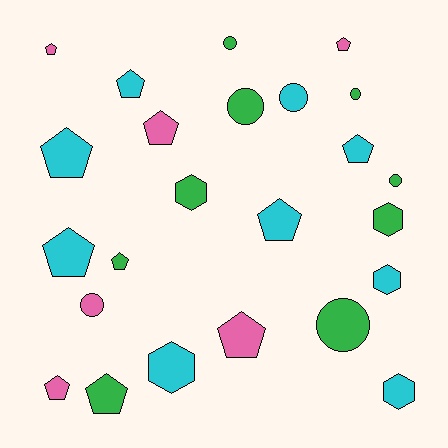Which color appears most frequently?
Cyan, with 9 objects.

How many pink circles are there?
There is 1 pink circle.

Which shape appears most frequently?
Pentagon, with 12 objects.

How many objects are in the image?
There are 24 objects.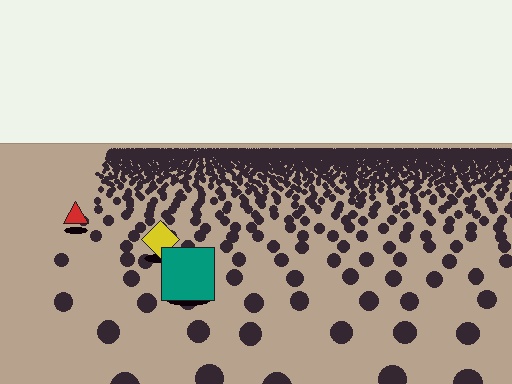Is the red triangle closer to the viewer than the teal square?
No. The teal square is closer — you can tell from the texture gradient: the ground texture is coarser near it.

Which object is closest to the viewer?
The teal square is closest. The texture marks near it are larger and more spread out.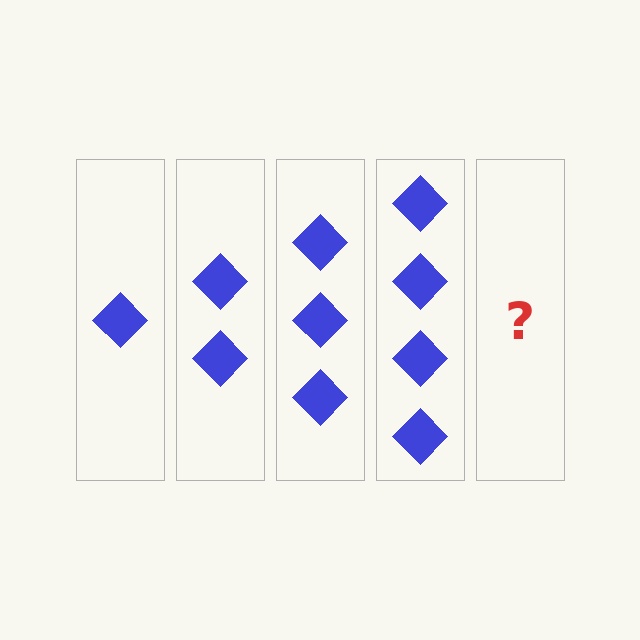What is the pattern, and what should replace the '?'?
The pattern is that each step adds one more diamond. The '?' should be 5 diamonds.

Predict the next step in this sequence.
The next step is 5 diamonds.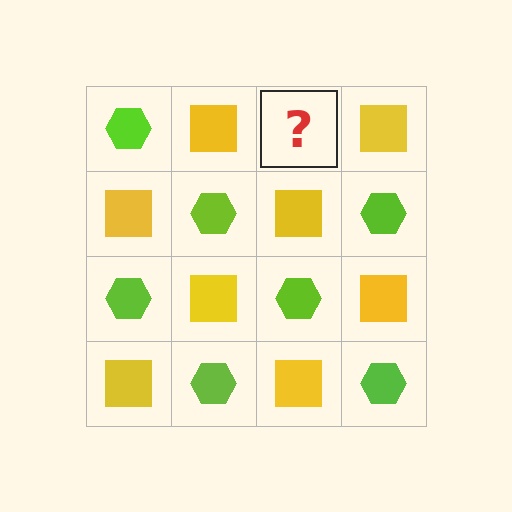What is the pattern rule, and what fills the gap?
The rule is that it alternates lime hexagon and yellow square in a checkerboard pattern. The gap should be filled with a lime hexagon.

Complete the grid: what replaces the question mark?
The question mark should be replaced with a lime hexagon.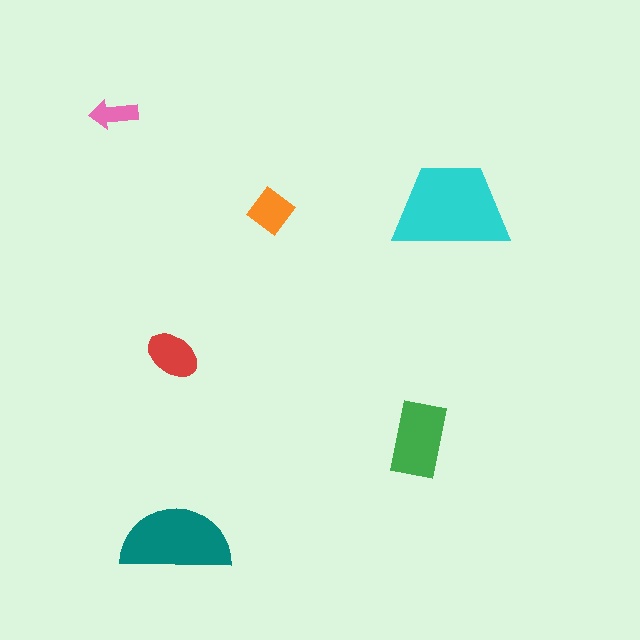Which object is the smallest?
The pink arrow.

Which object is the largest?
The cyan trapezoid.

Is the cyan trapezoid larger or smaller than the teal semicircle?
Larger.